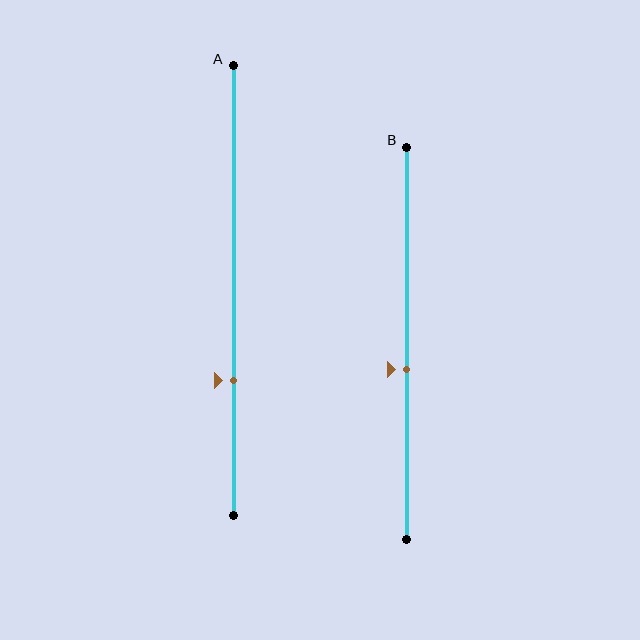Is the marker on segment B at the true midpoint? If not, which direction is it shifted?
No, the marker on segment B is shifted downward by about 7% of the segment length.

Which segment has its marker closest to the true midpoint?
Segment B has its marker closest to the true midpoint.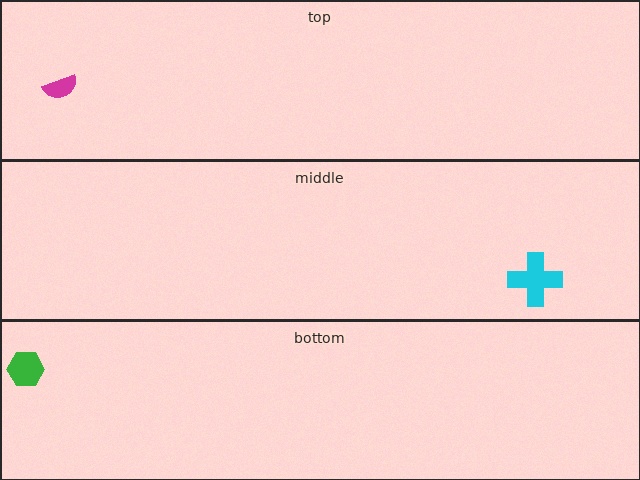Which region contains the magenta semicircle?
The top region.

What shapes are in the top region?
The magenta semicircle.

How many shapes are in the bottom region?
1.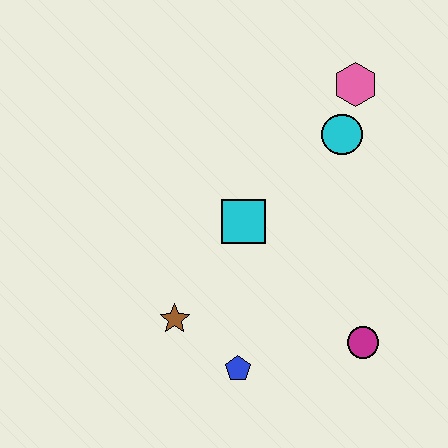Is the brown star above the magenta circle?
Yes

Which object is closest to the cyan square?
The brown star is closest to the cyan square.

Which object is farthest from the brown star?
The pink hexagon is farthest from the brown star.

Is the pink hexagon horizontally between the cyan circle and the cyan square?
No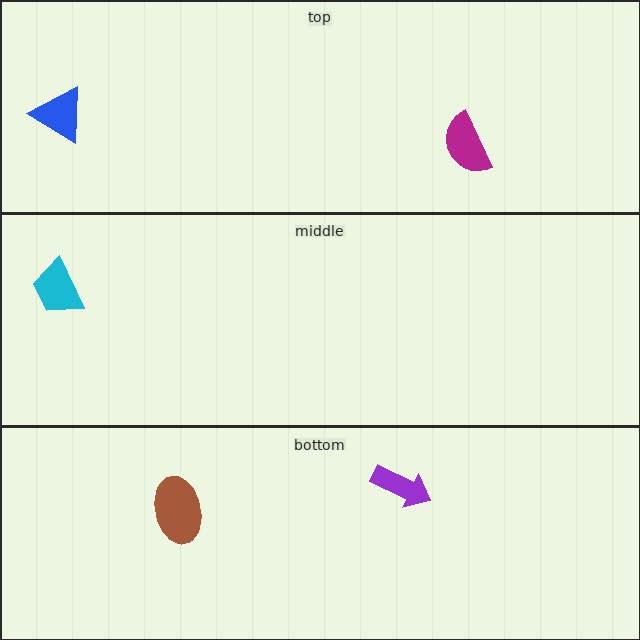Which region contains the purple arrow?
The bottom region.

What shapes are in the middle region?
The cyan trapezoid.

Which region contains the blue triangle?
The top region.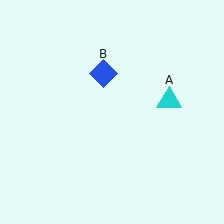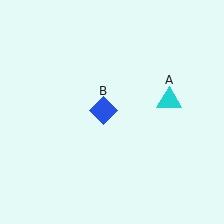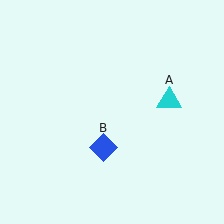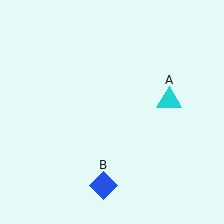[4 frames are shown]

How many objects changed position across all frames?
1 object changed position: blue diamond (object B).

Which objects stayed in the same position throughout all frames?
Cyan triangle (object A) remained stationary.